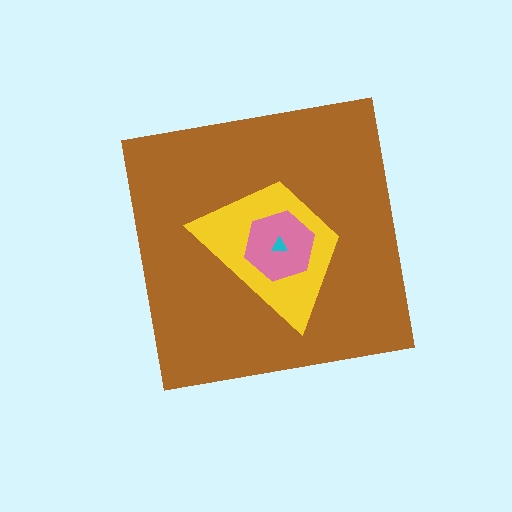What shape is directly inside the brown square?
The yellow trapezoid.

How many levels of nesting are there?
4.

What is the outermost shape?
The brown square.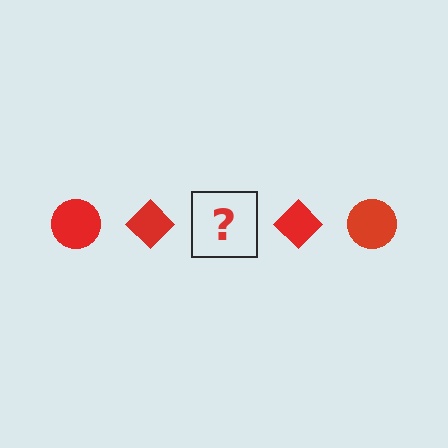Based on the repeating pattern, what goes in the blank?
The blank should be a red circle.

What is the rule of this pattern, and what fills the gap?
The rule is that the pattern cycles through circle, diamond shapes in red. The gap should be filled with a red circle.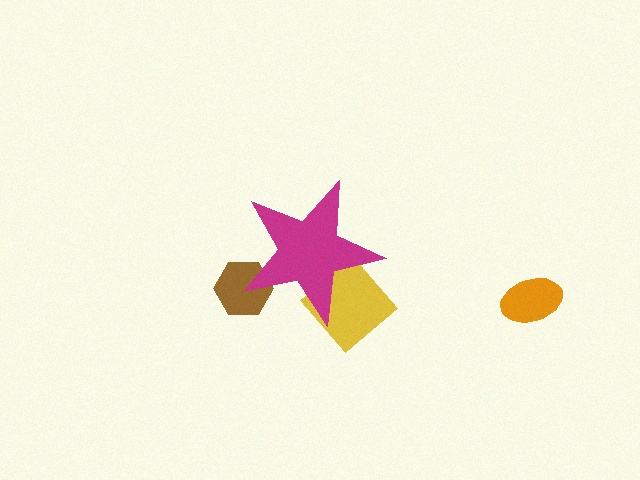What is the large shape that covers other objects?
A magenta star.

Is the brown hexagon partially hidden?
Yes, the brown hexagon is partially hidden behind the magenta star.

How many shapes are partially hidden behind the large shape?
2 shapes are partially hidden.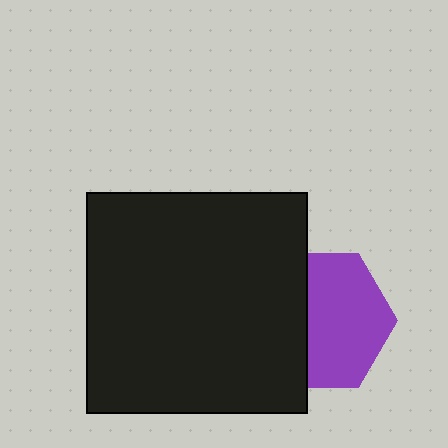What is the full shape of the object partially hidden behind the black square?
The partially hidden object is a purple hexagon.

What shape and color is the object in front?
The object in front is a black square.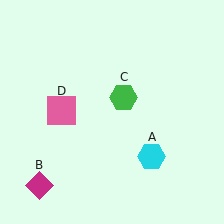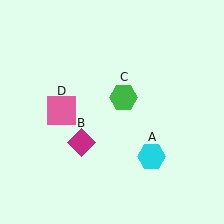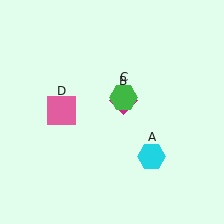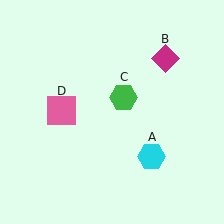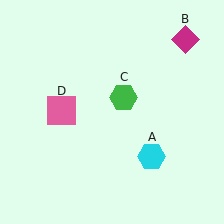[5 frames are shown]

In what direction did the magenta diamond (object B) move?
The magenta diamond (object B) moved up and to the right.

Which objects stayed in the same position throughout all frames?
Cyan hexagon (object A) and green hexagon (object C) and pink square (object D) remained stationary.